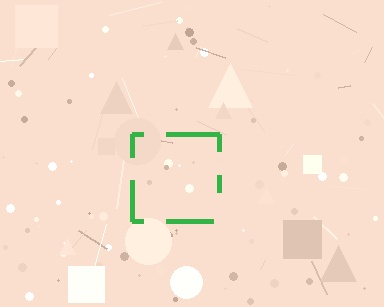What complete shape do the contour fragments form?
The contour fragments form a square.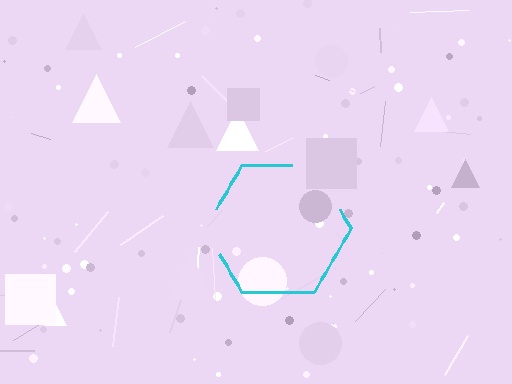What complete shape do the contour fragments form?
The contour fragments form a hexagon.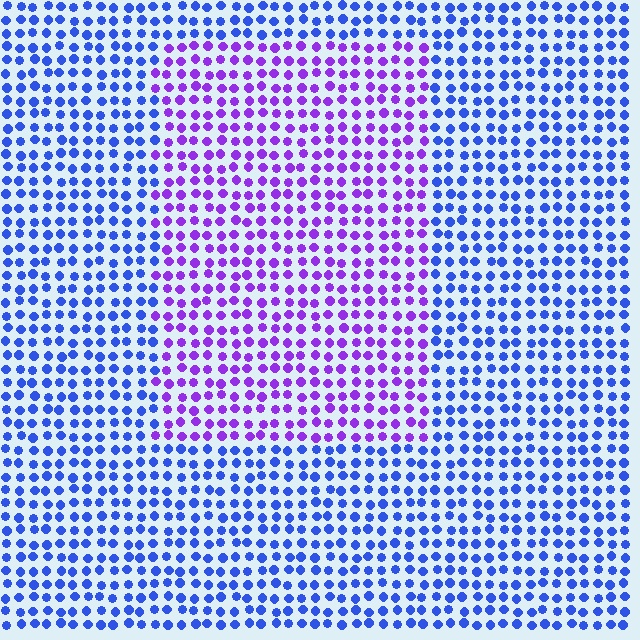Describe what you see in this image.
The image is filled with small blue elements in a uniform arrangement. A rectangle-shaped region is visible where the elements are tinted to a slightly different hue, forming a subtle color boundary.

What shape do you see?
I see a rectangle.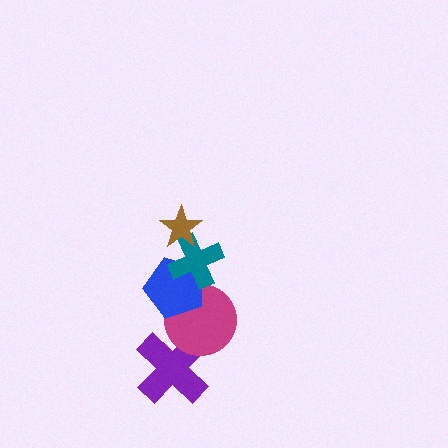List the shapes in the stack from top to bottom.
From top to bottom: the brown star, the teal cross, the blue pentagon, the magenta circle, the purple cross.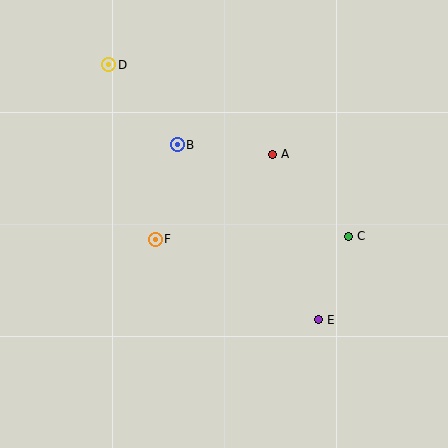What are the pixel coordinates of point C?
Point C is at (348, 236).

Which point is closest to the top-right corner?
Point A is closest to the top-right corner.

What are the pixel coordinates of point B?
Point B is at (177, 145).